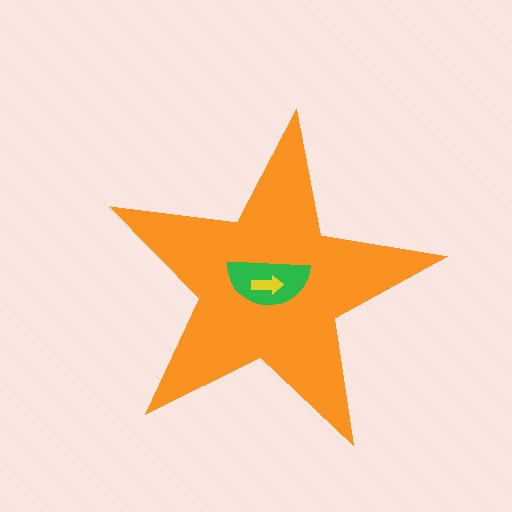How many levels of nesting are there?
3.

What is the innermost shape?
The yellow arrow.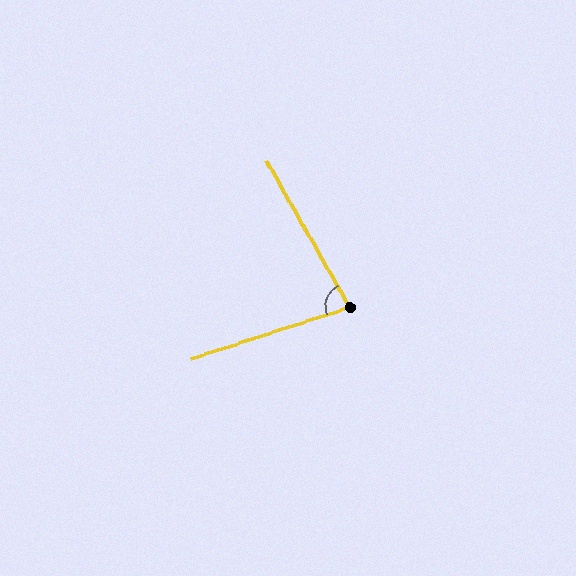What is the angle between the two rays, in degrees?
Approximately 78 degrees.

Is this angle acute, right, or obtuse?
It is acute.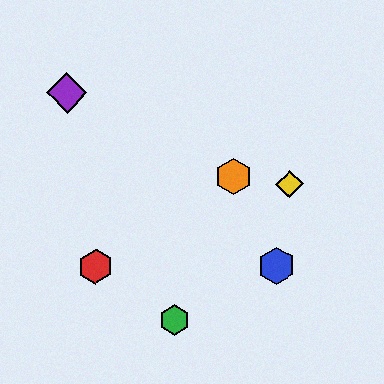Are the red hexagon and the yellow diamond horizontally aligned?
No, the red hexagon is at y≈266 and the yellow diamond is at y≈184.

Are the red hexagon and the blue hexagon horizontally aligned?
Yes, both are at y≈266.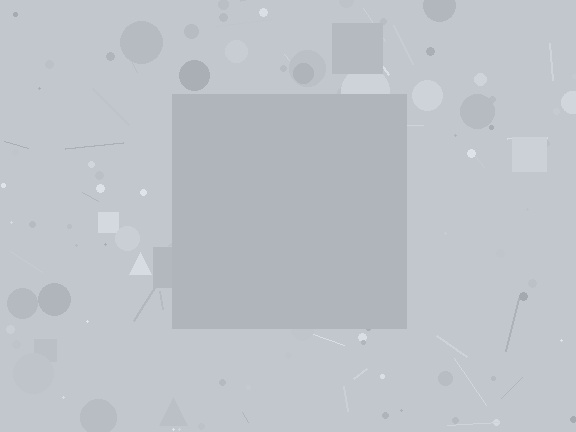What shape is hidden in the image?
A square is hidden in the image.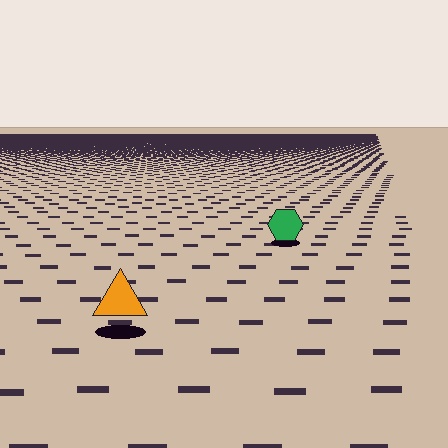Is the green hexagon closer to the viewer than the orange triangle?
No. The orange triangle is closer — you can tell from the texture gradient: the ground texture is coarser near it.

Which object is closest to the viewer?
The orange triangle is closest. The texture marks near it are larger and more spread out.